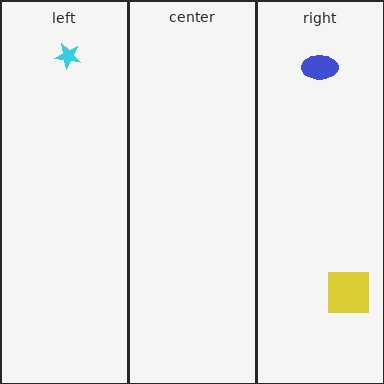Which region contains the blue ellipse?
The right region.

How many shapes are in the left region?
1.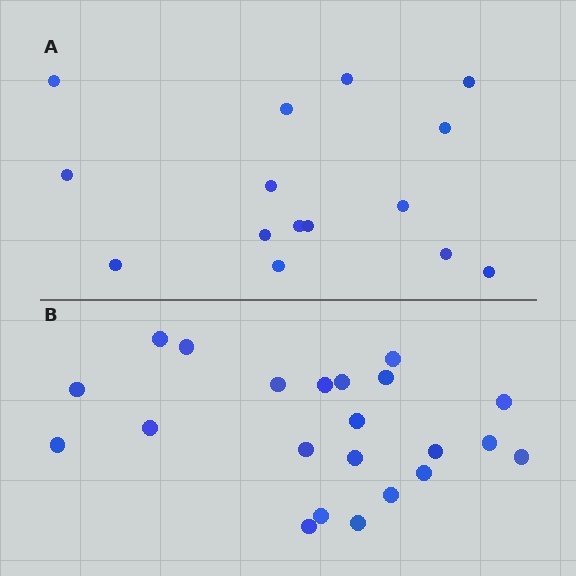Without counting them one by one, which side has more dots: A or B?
Region B (the bottom region) has more dots.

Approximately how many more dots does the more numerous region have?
Region B has roughly 8 or so more dots than region A.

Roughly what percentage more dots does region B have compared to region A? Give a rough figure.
About 45% more.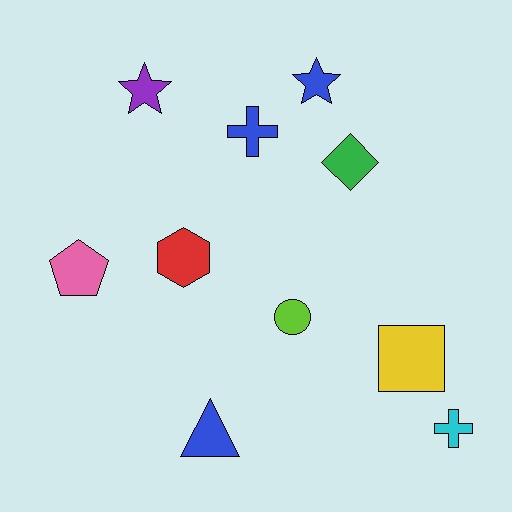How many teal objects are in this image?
There are no teal objects.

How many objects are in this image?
There are 10 objects.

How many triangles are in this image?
There is 1 triangle.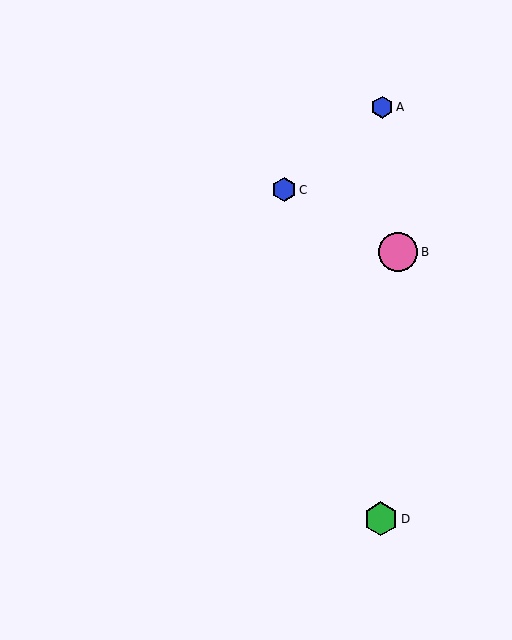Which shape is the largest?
The pink circle (labeled B) is the largest.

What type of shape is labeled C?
Shape C is a blue hexagon.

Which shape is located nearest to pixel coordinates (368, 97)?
The blue hexagon (labeled A) at (382, 107) is nearest to that location.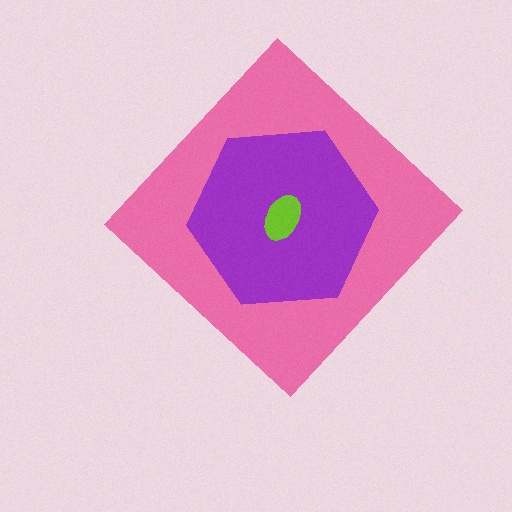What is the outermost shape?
The pink diamond.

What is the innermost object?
The lime ellipse.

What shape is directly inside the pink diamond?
The purple hexagon.